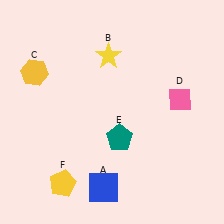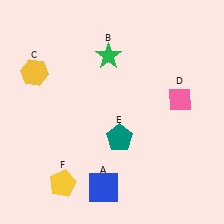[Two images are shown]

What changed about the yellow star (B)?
In Image 1, B is yellow. In Image 2, it changed to green.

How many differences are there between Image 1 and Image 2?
There is 1 difference between the two images.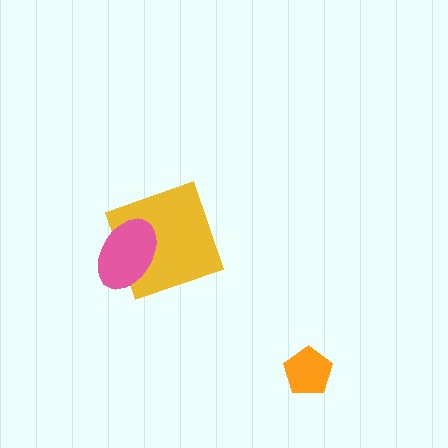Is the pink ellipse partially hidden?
No, no other shape covers it.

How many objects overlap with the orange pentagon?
0 objects overlap with the orange pentagon.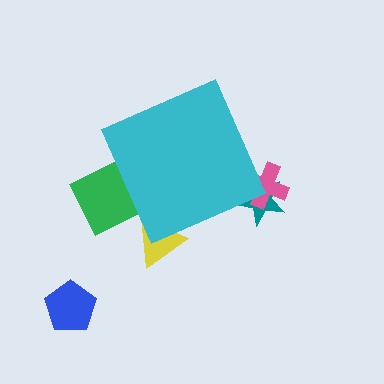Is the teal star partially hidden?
Yes, the teal star is partially hidden behind the cyan diamond.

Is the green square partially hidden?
Yes, the green square is partially hidden behind the cyan diamond.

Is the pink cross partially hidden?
Yes, the pink cross is partially hidden behind the cyan diamond.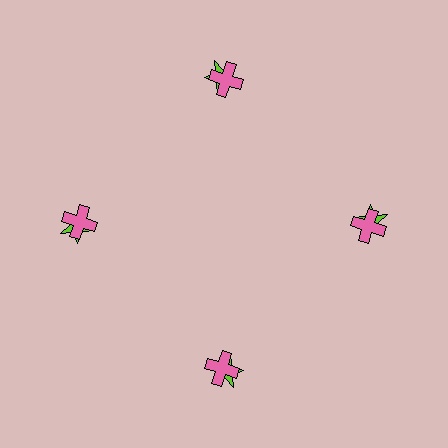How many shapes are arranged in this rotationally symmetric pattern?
There are 8 shapes, arranged in 4 groups of 2.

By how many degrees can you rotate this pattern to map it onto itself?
The pattern maps onto itself every 90 degrees of rotation.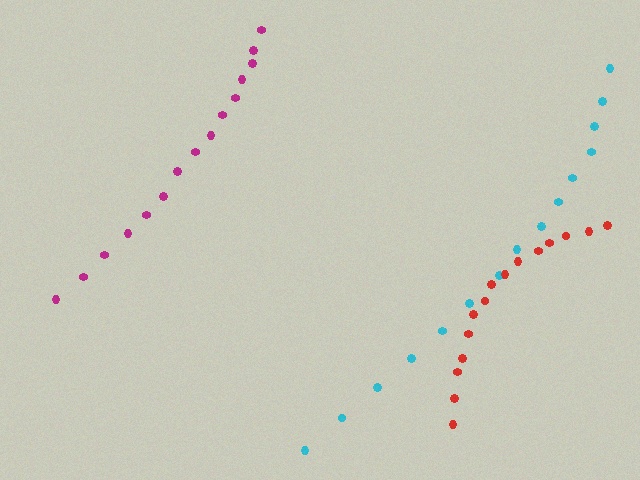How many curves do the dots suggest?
There are 3 distinct paths.